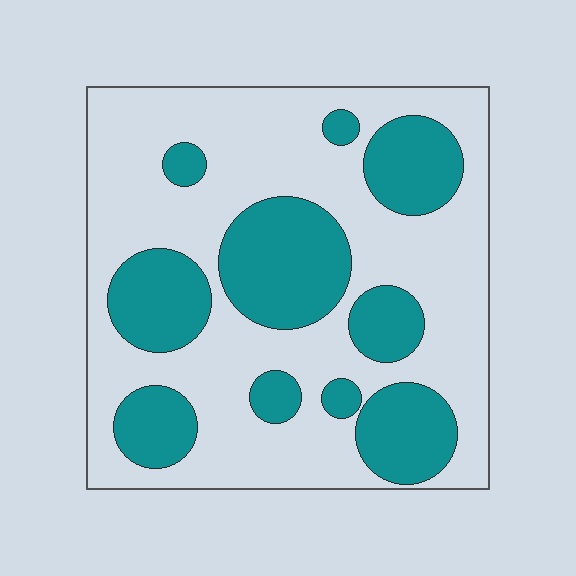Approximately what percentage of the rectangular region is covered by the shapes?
Approximately 35%.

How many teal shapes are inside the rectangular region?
10.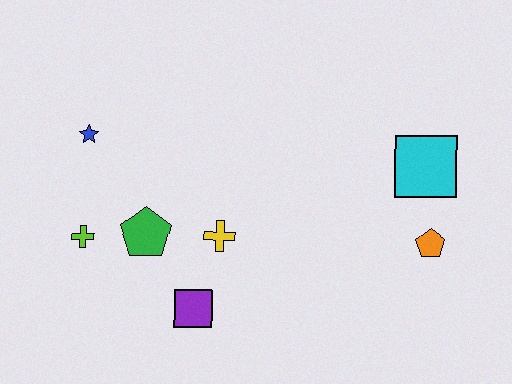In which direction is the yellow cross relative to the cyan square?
The yellow cross is to the left of the cyan square.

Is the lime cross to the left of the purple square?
Yes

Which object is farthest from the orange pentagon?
The blue star is farthest from the orange pentagon.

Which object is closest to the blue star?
The lime cross is closest to the blue star.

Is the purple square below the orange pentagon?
Yes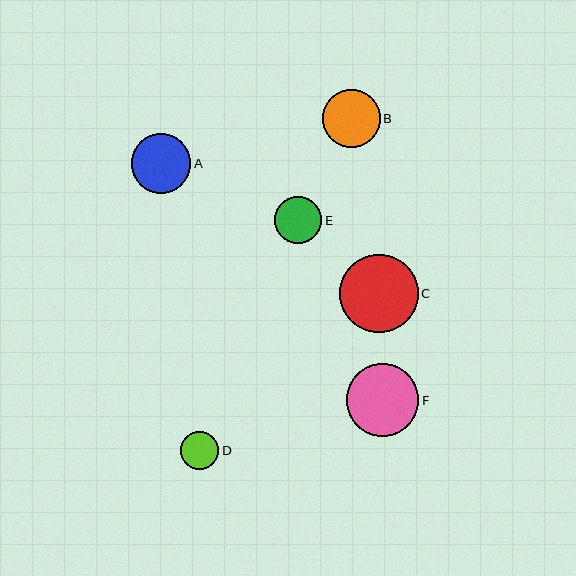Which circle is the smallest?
Circle D is the smallest with a size of approximately 38 pixels.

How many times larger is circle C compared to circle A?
Circle C is approximately 1.3 times the size of circle A.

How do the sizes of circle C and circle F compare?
Circle C and circle F are approximately the same size.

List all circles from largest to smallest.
From largest to smallest: C, F, A, B, E, D.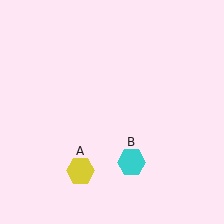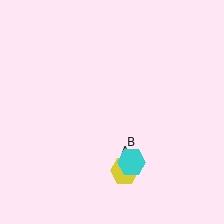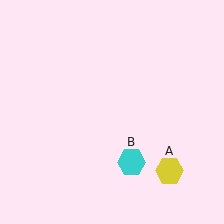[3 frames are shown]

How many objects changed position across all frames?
1 object changed position: yellow hexagon (object A).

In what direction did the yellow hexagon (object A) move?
The yellow hexagon (object A) moved right.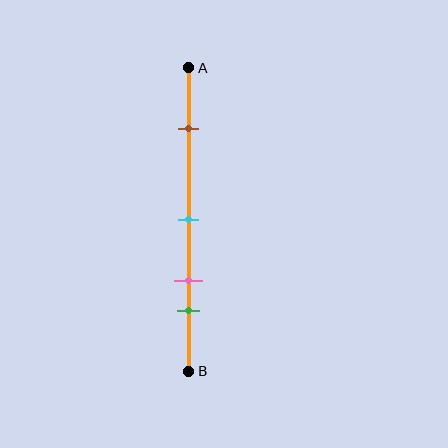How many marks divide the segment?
There are 4 marks dividing the segment.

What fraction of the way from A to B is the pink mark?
The pink mark is approximately 70% (0.7) of the way from A to B.